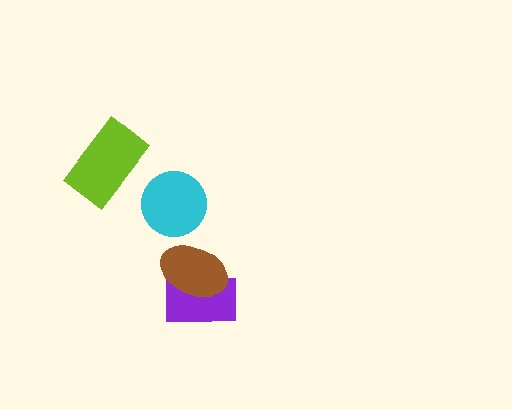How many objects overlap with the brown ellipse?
1 object overlaps with the brown ellipse.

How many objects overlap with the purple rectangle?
1 object overlaps with the purple rectangle.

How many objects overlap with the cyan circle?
0 objects overlap with the cyan circle.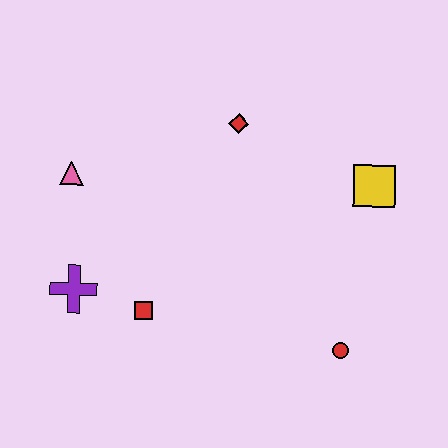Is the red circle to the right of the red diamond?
Yes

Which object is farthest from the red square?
The yellow square is farthest from the red square.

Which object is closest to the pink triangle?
The purple cross is closest to the pink triangle.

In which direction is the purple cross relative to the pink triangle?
The purple cross is below the pink triangle.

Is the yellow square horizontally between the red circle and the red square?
No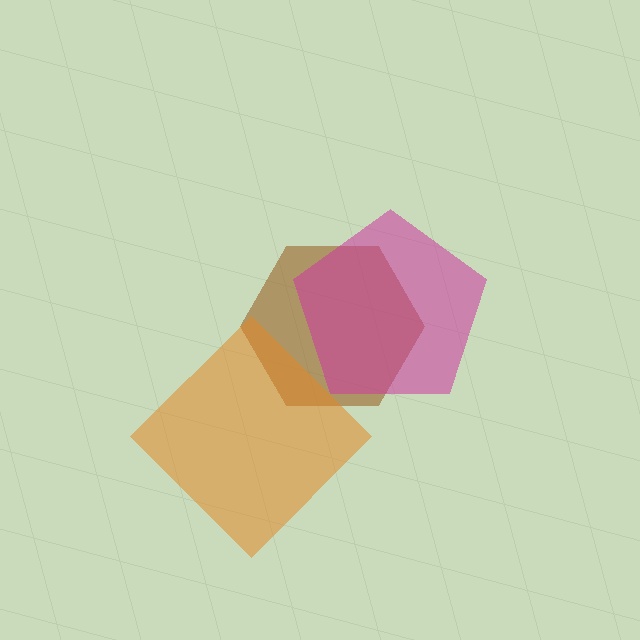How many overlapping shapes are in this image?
There are 3 overlapping shapes in the image.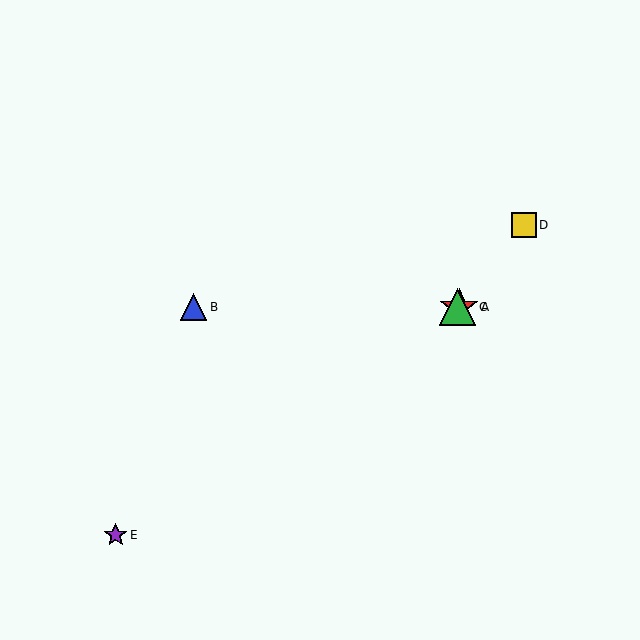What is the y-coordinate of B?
Object B is at y≈307.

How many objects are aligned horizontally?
3 objects (A, B, C) are aligned horizontally.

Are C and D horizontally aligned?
No, C is at y≈307 and D is at y≈225.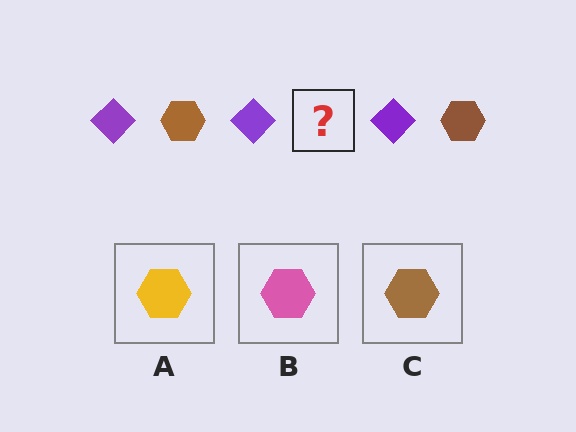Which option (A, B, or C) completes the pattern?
C.